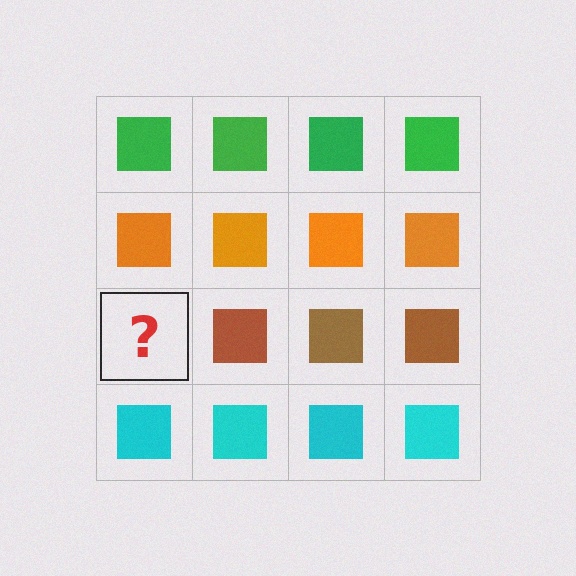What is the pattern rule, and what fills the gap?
The rule is that each row has a consistent color. The gap should be filled with a brown square.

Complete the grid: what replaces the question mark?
The question mark should be replaced with a brown square.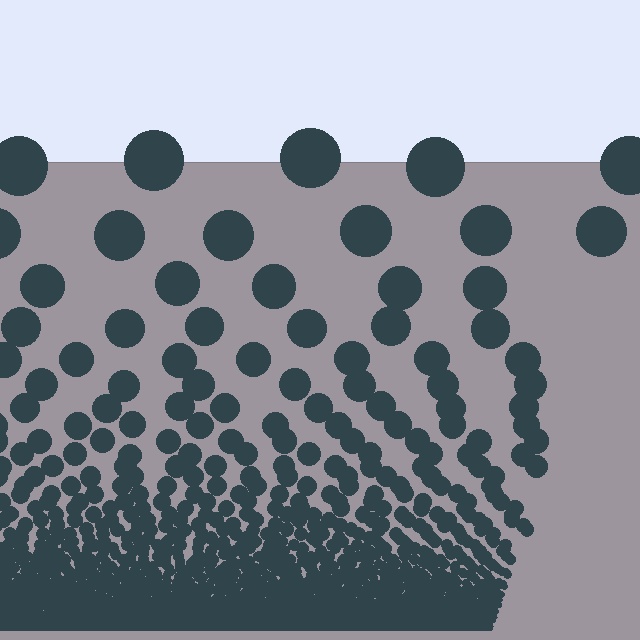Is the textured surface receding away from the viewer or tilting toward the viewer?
The surface appears to tilt toward the viewer. Texture elements get larger and sparser toward the top.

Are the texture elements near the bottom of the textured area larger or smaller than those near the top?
Smaller. The gradient is inverted — elements near the bottom are smaller and denser.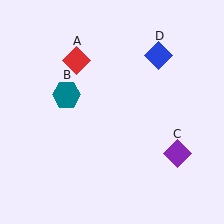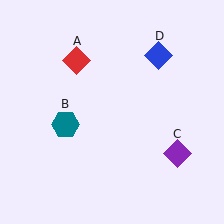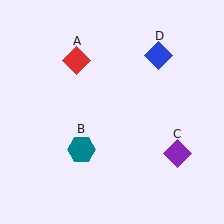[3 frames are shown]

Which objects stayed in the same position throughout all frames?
Red diamond (object A) and purple diamond (object C) and blue diamond (object D) remained stationary.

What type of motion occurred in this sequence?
The teal hexagon (object B) rotated counterclockwise around the center of the scene.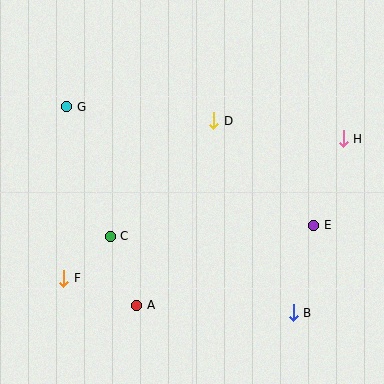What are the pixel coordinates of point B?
Point B is at (293, 313).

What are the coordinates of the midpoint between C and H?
The midpoint between C and H is at (227, 187).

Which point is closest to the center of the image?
Point D at (214, 121) is closest to the center.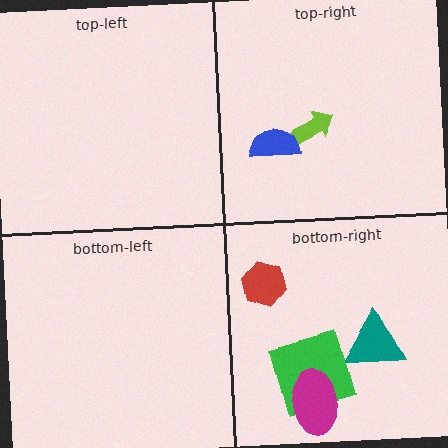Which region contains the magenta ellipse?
The bottom-right region.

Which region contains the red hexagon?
The bottom-right region.